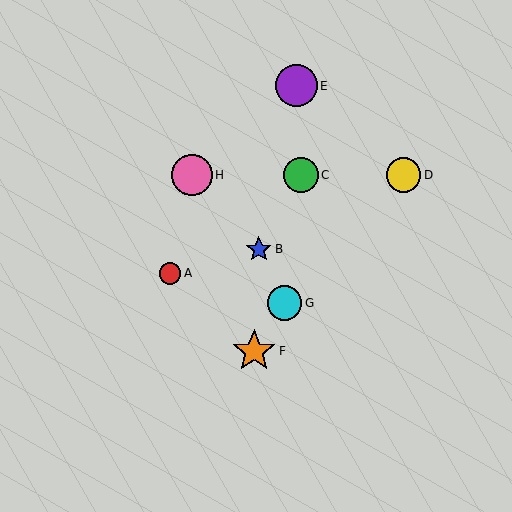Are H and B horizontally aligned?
No, H is at y≈175 and B is at y≈249.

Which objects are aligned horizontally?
Objects C, D, H are aligned horizontally.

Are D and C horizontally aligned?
Yes, both are at y≈175.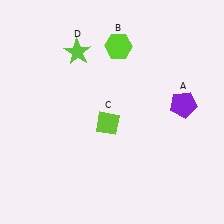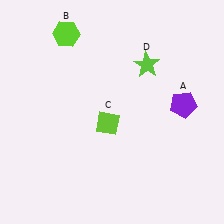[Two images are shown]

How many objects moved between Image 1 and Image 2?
2 objects moved between the two images.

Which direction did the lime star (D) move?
The lime star (D) moved right.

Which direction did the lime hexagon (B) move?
The lime hexagon (B) moved left.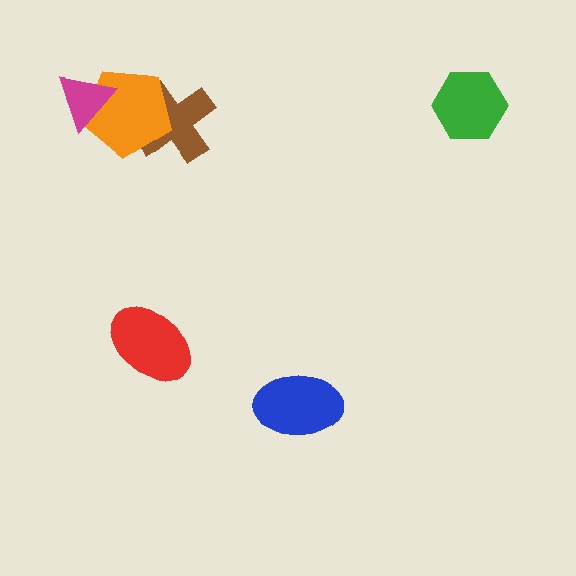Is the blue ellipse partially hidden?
No, no other shape covers it.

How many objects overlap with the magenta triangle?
1 object overlaps with the magenta triangle.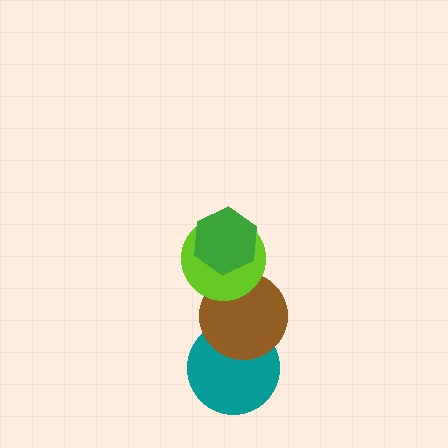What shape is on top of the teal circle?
The brown circle is on top of the teal circle.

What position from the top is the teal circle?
The teal circle is 4th from the top.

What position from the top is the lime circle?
The lime circle is 2nd from the top.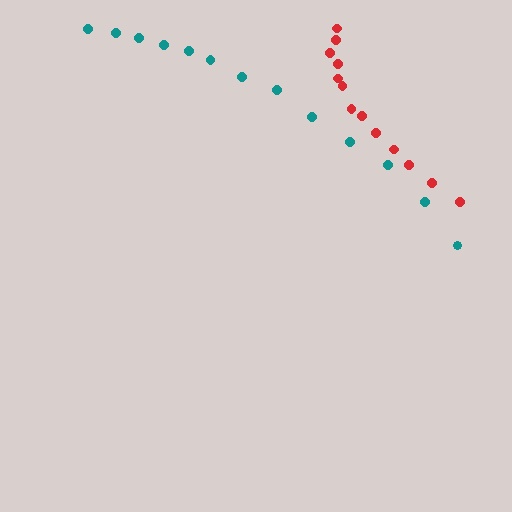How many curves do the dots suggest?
There are 2 distinct paths.